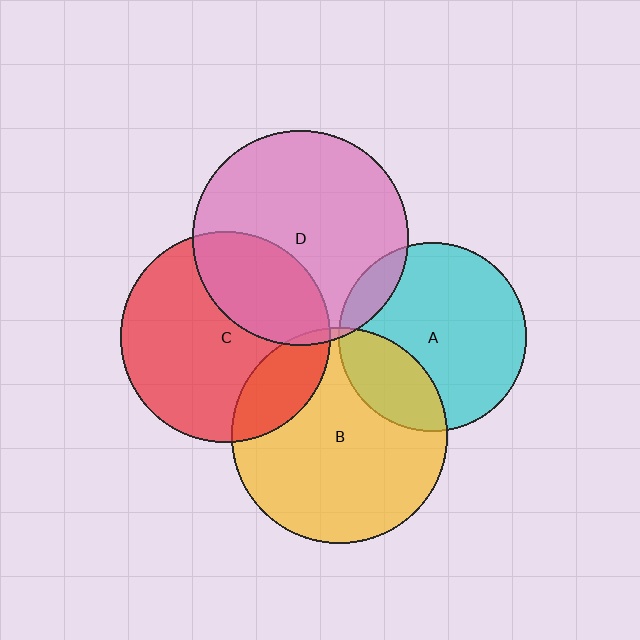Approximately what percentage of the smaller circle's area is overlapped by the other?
Approximately 5%.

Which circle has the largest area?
Circle B (yellow).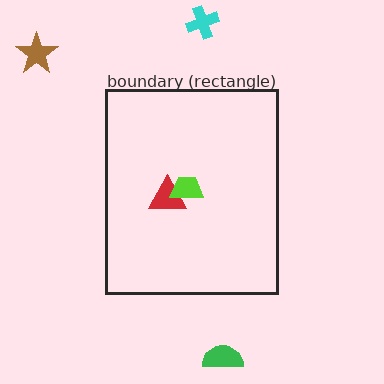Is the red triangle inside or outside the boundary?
Inside.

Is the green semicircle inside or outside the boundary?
Outside.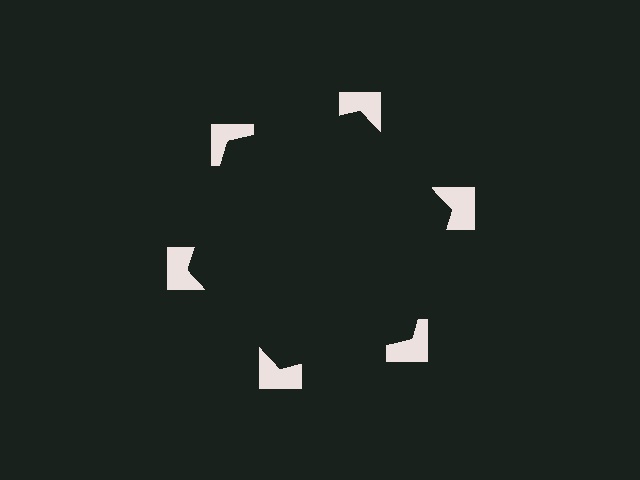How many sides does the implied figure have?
6 sides.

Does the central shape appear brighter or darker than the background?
It typically appears slightly darker than the background, even though no actual brightness change is drawn.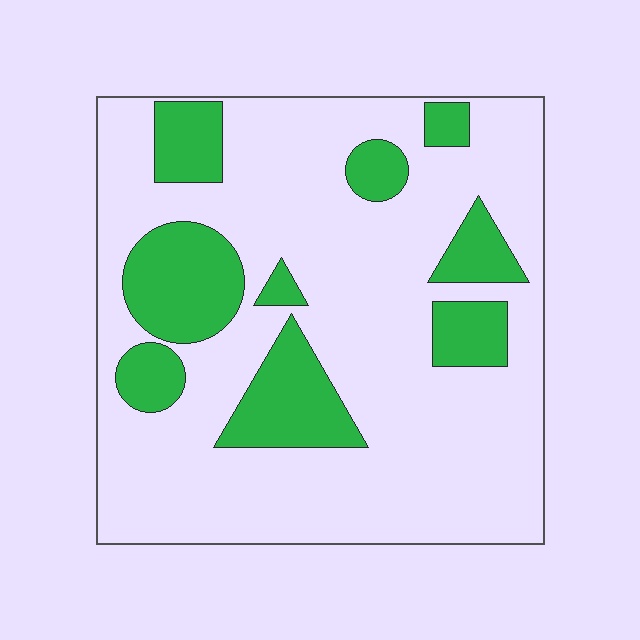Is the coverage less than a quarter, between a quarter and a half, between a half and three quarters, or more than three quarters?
Less than a quarter.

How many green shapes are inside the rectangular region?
9.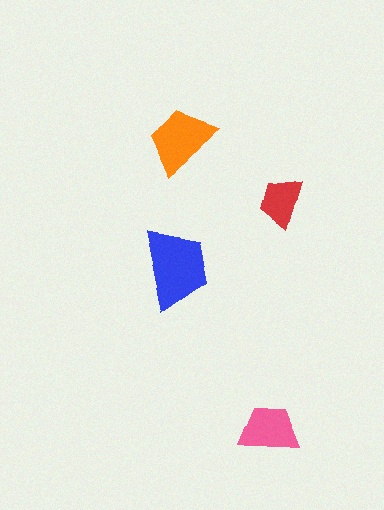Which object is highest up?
The orange trapezoid is topmost.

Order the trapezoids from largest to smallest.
the blue one, the orange one, the pink one, the red one.